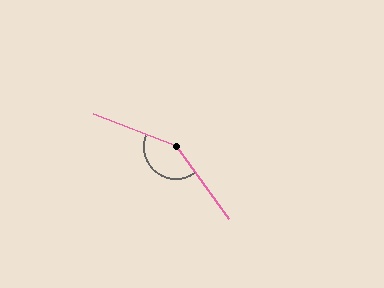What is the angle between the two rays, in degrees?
Approximately 147 degrees.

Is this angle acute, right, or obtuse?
It is obtuse.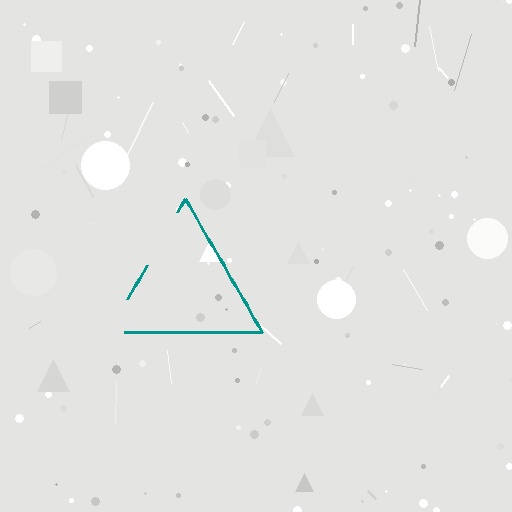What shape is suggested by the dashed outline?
The dashed outline suggests a triangle.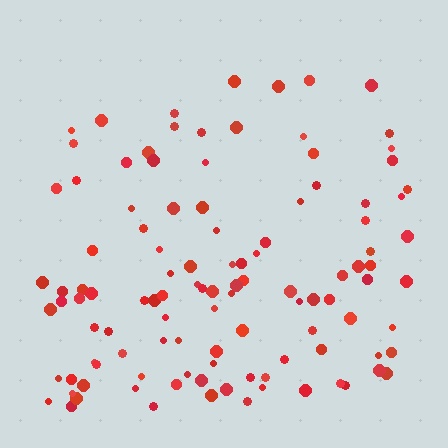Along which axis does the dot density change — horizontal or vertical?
Vertical.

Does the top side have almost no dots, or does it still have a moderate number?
Still a moderate number, just noticeably fewer than the bottom.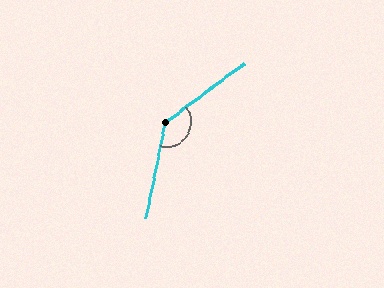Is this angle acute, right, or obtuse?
It is obtuse.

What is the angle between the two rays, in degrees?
Approximately 139 degrees.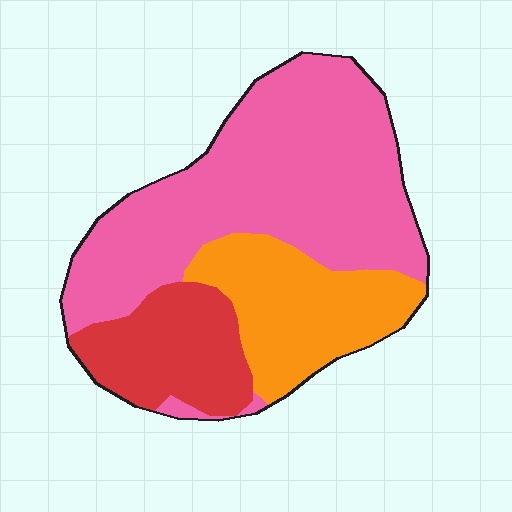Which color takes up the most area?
Pink, at roughly 55%.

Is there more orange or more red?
Orange.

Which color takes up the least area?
Red, at roughly 20%.